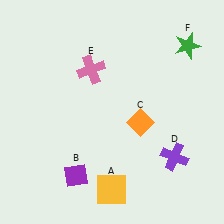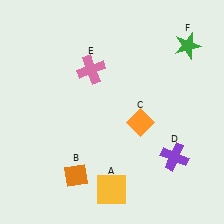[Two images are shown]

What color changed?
The diamond (B) changed from purple in Image 1 to orange in Image 2.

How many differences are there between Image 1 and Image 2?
There is 1 difference between the two images.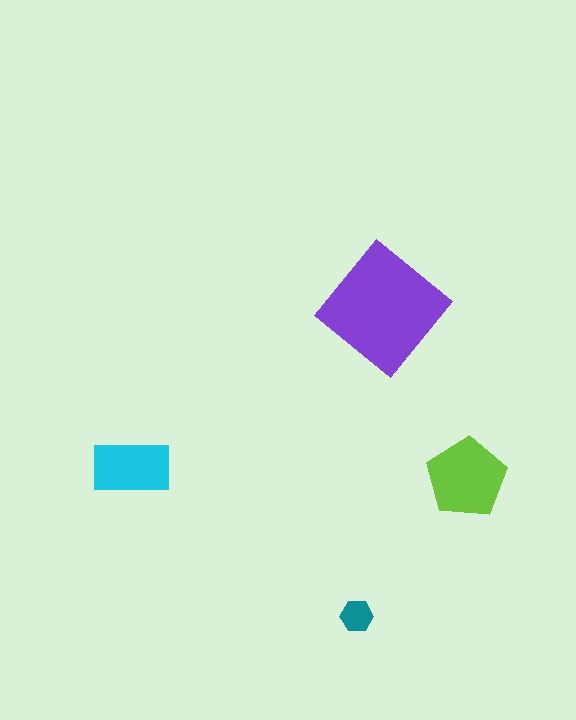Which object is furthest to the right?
The lime pentagon is rightmost.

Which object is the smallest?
The teal hexagon.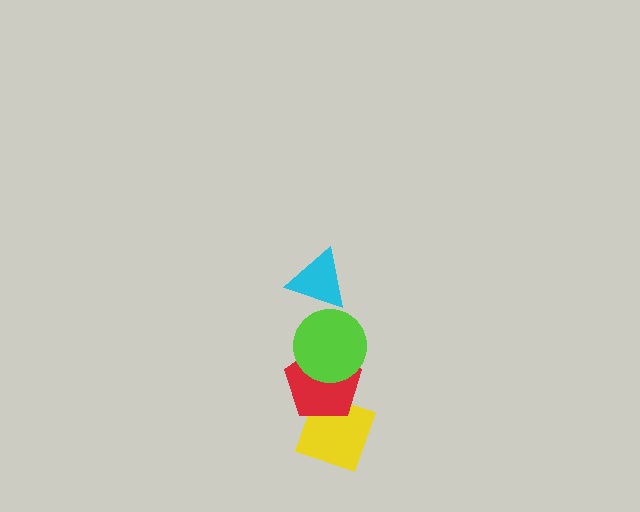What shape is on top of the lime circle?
The cyan triangle is on top of the lime circle.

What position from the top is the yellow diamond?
The yellow diamond is 4th from the top.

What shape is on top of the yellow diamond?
The red pentagon is on top of the yellow diamond.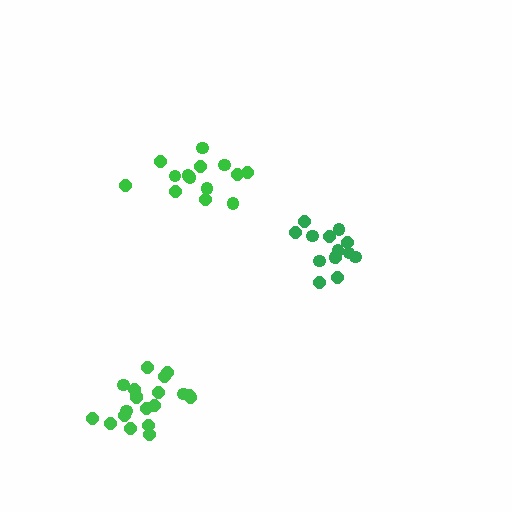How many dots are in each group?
Group 1: 14 dots, Group 2: 14 dots, Group 3: 20 dots (48 total).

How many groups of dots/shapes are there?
There are 3 groups.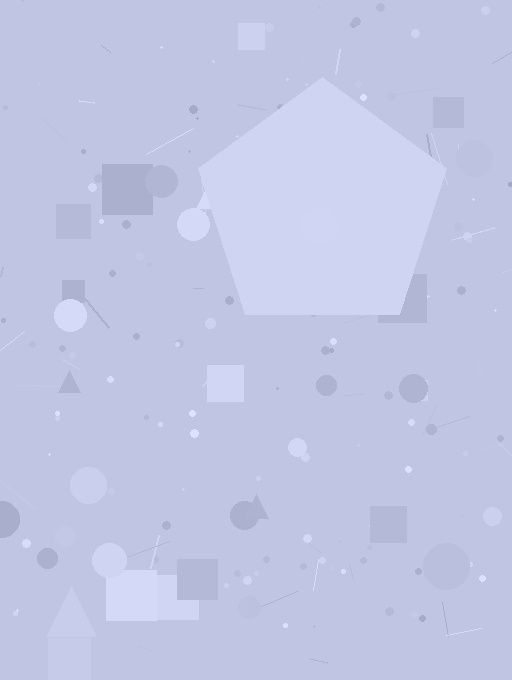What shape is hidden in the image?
A pentagon is hidden in the image.